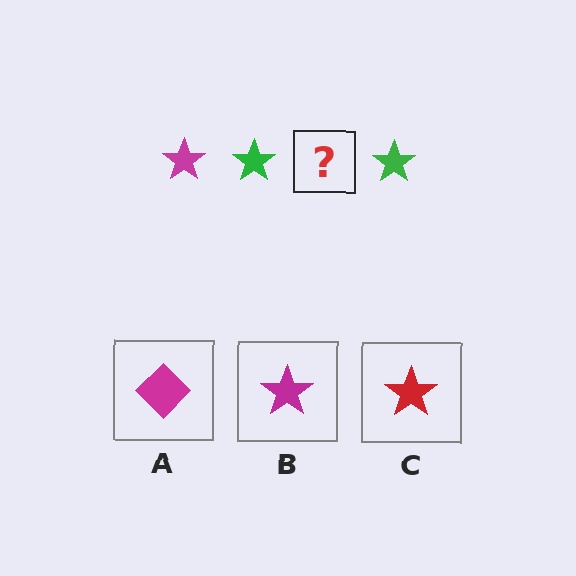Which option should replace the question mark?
Option B.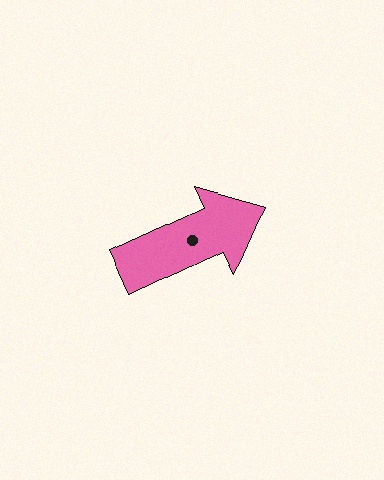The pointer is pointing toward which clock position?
Roughly 2 o'clock.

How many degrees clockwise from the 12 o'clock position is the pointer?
Approximately 65 degrees.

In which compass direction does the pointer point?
Northeast.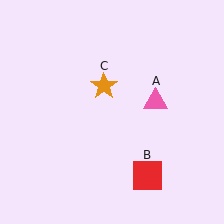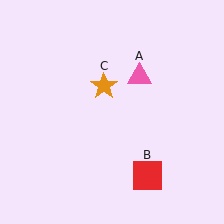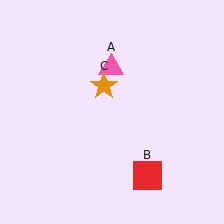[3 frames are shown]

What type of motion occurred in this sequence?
The pink triangle (object A) rotated counterclockwise around the center of the scene.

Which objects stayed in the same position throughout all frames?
Red square (object B) and orange star (object C) remained stationary.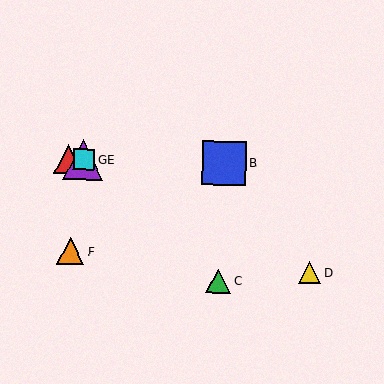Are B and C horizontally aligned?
No, B is at y≈163 and C is at y≈281.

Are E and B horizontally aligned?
Yes, both are at y≈160.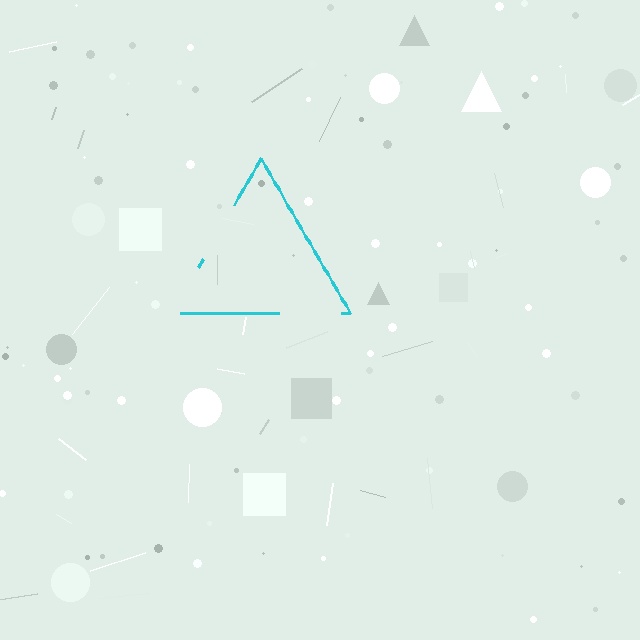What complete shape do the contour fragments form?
The contour fragments form a triangle.